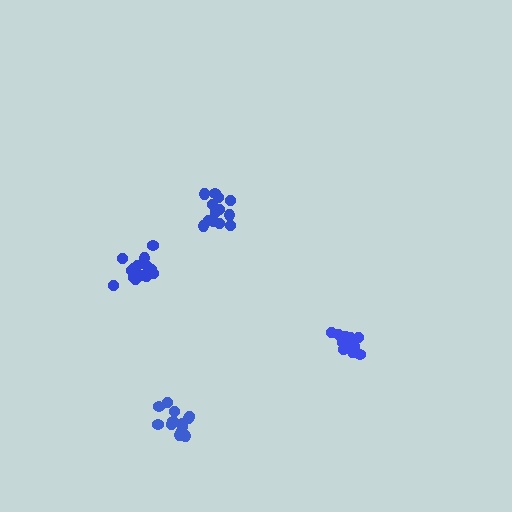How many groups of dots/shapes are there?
There are 4 groups.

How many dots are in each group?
Group 1: 16 dots, Group 2: 13 dots, Group 3: 14 dots, Group 4: 13 dots (56 total).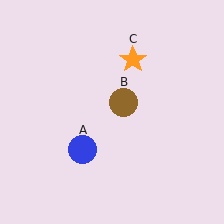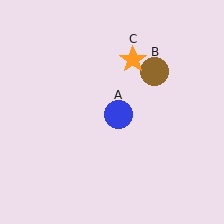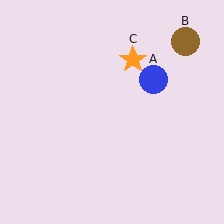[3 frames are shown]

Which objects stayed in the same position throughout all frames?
Orange star (object C) remained stationary.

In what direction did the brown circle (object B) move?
The brown circle (object B) moved up and to the right.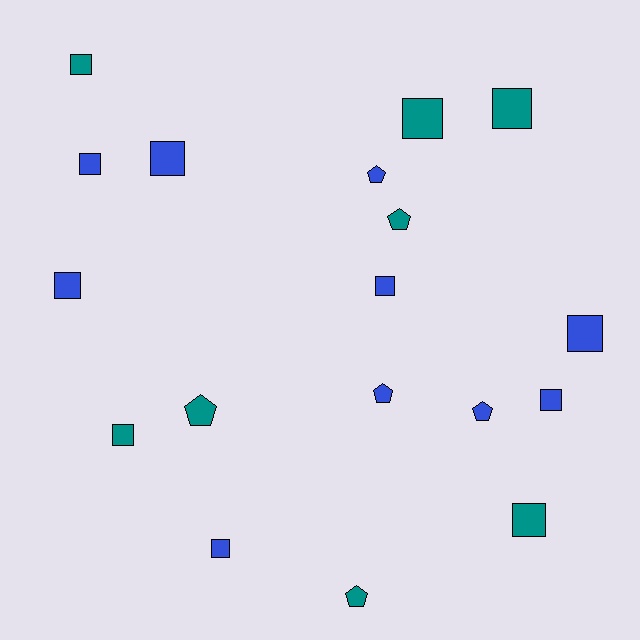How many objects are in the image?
There are 18 objects.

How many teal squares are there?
There are 5 teal squares.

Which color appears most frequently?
Blue, with 10 objects.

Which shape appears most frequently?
Square, with 12 objects.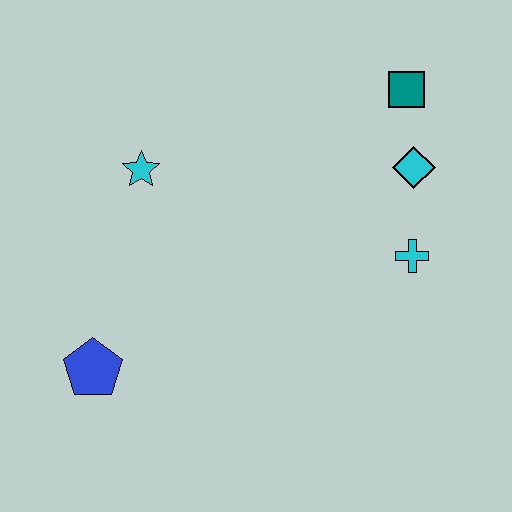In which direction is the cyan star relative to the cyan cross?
The cyan star is to the left of the cyan cross.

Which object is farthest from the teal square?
The blue pentagon is farthest from the teal square.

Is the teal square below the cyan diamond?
No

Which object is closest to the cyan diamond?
The teal square is closest to the cyan diamond.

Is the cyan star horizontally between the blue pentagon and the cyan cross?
Yes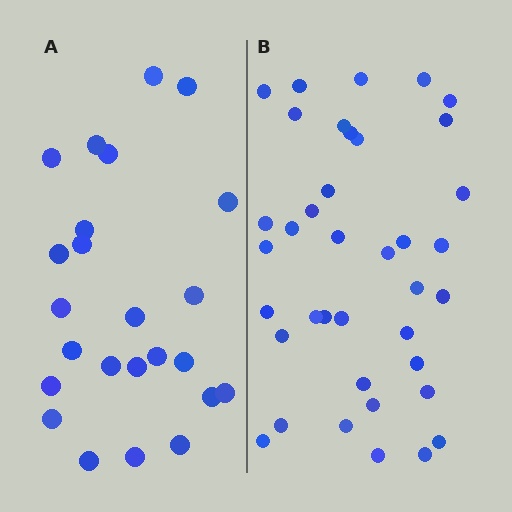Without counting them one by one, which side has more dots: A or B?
Region B (the right region) has more dots.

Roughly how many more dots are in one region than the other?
Region B has approximately 15 more dots than region A.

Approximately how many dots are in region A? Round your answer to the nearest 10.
About 20 dots. (The exact count is 24, which rounds to 20.)